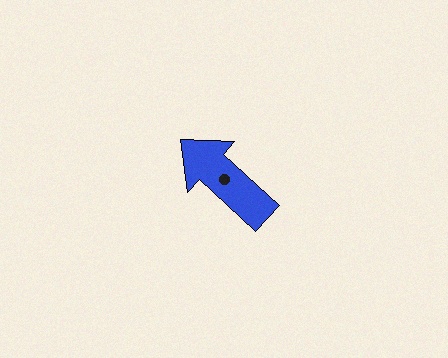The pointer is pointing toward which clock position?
Roughly 10 o'clock.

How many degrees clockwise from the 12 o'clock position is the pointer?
Approximately 313 degrees.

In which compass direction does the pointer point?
Northwest.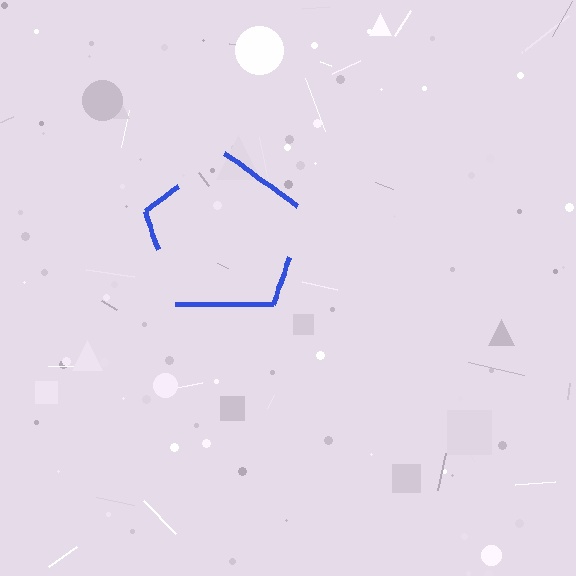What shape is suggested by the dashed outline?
The dashed outline suggests a pentagon.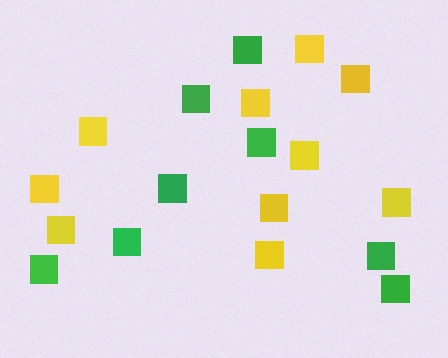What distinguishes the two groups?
There are 2 groups: one group of yellow squares (10) and one group of green squares (8).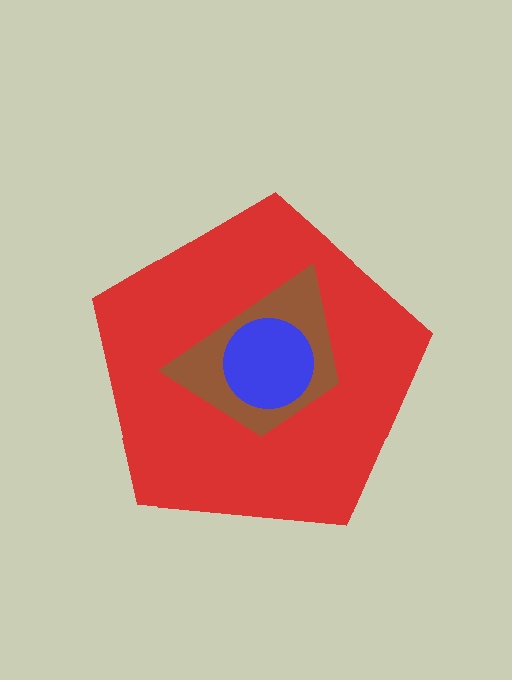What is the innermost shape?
The blue circle.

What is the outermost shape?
The red pentagon.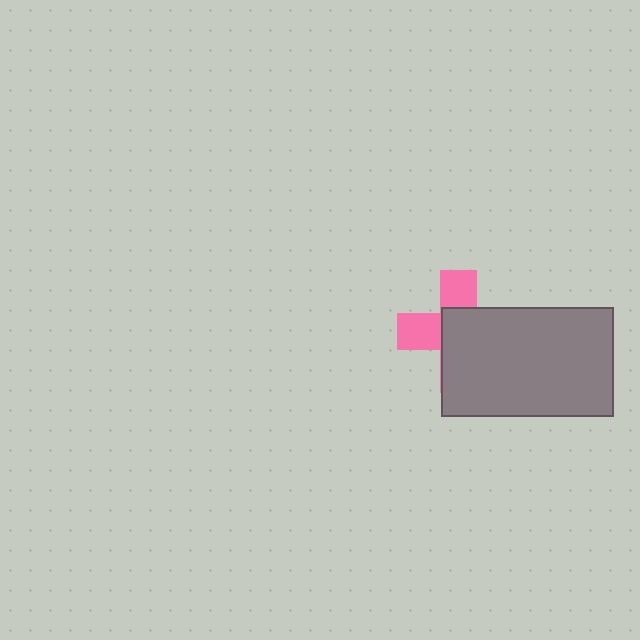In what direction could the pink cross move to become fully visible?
The pink cross could move toward the upper-left. That would shift it out from behind the gray rectangle entirely.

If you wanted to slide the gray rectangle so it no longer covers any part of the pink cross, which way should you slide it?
Slide it toward the lower-right — that is the most direct way to separate the two shapes.